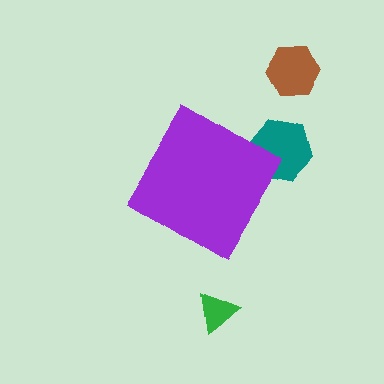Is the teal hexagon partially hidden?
Yes, the teal hexagon is partially hidden behind the purple diamond.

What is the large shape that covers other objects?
A purple diamond.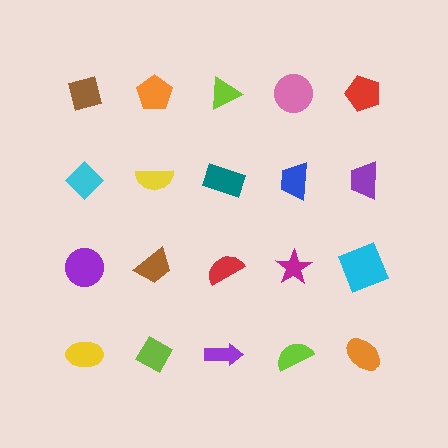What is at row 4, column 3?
A purple arrow.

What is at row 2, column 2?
A yellow semicircle.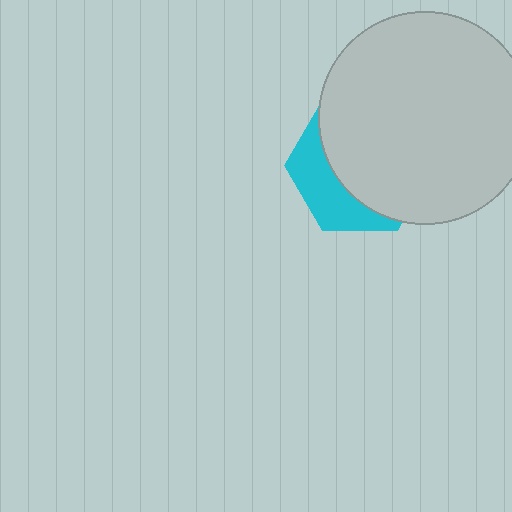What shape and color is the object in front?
The object in front is a light gray circle.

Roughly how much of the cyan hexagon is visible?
A small part of it is visible (roughly 33%).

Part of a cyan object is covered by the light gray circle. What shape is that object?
It is a hexagon.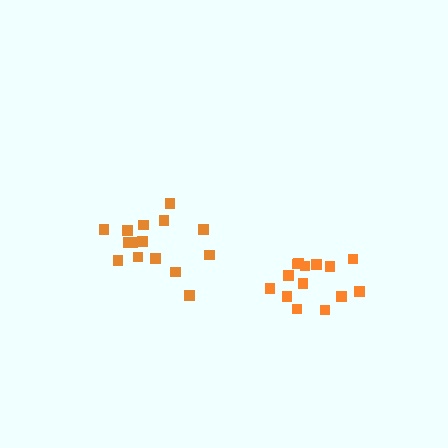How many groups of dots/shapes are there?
There are 2 groups.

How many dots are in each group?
Group 1: 14 dots, Group 2: 15 dots (29 total).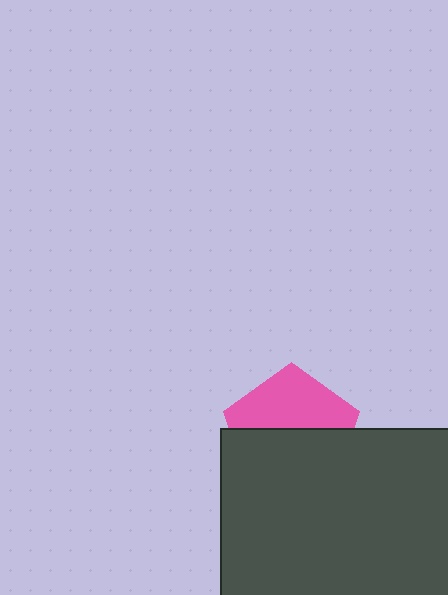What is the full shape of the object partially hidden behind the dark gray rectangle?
The partially hidden object is a pink pentagon.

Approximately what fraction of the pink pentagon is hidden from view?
Roughly 55% of the pink pentagon is hidden behind the dark gray rectangle.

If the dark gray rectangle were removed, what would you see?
You would see the complete pink pentagon.